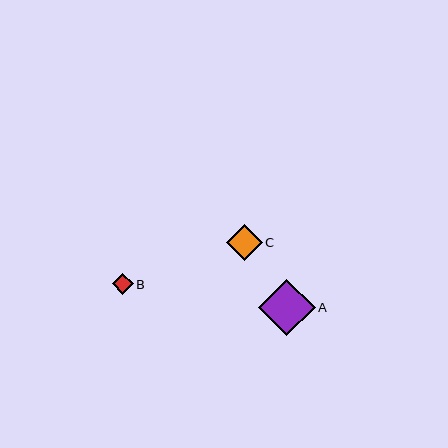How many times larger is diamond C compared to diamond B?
Diamond C is approximately 1.7 times the size of diamond B.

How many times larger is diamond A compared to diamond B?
Diamond A is approximately 2.7 times the size of diamond B.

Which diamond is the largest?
Diamond A is the largest with a size of approximately 57 pixels.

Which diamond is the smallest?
Diamond B is the smallest with a size of approximately 21 pixels.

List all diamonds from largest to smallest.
From largest to smallest: A, C, B.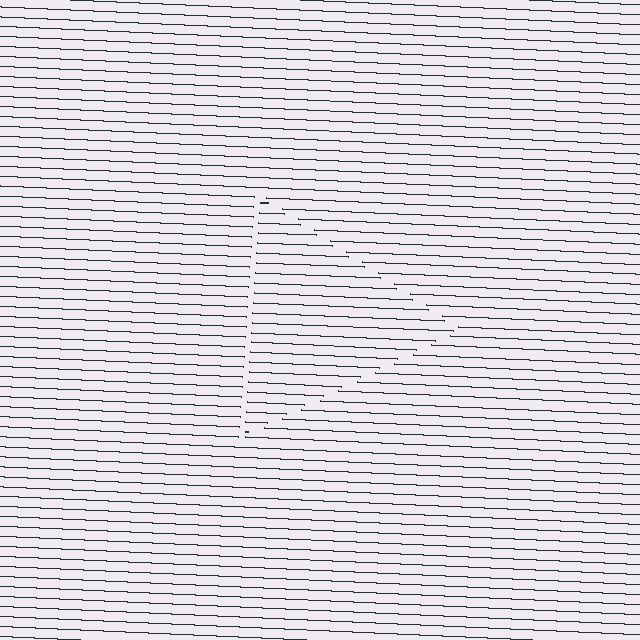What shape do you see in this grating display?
An illusory triangle. The interior of the shape contains the same grating, shifted by half a period — the contour is defined by the phase discontinuity where line-ends from the inner and outer gratings abut.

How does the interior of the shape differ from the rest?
The interior of the shape contains the same grating, shifted by half a period — the contour is defined by the phase discontinuity where line-ends from the inner and outer gratings abut.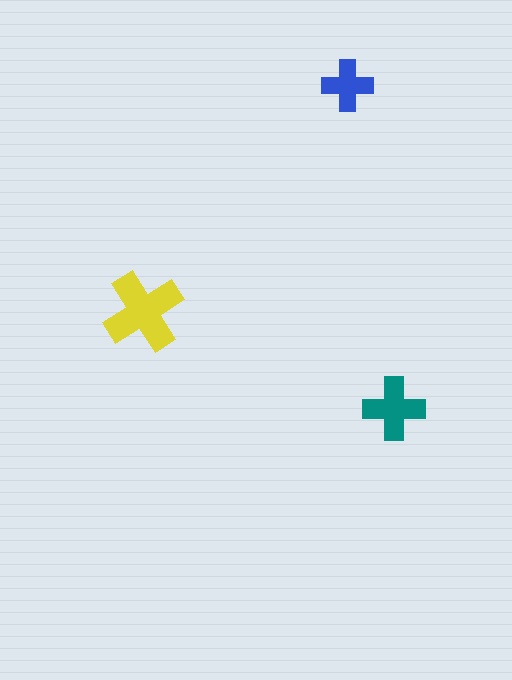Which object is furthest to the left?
The yellow cross is leftmost.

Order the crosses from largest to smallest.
the yellow one, the teal one, the blue one.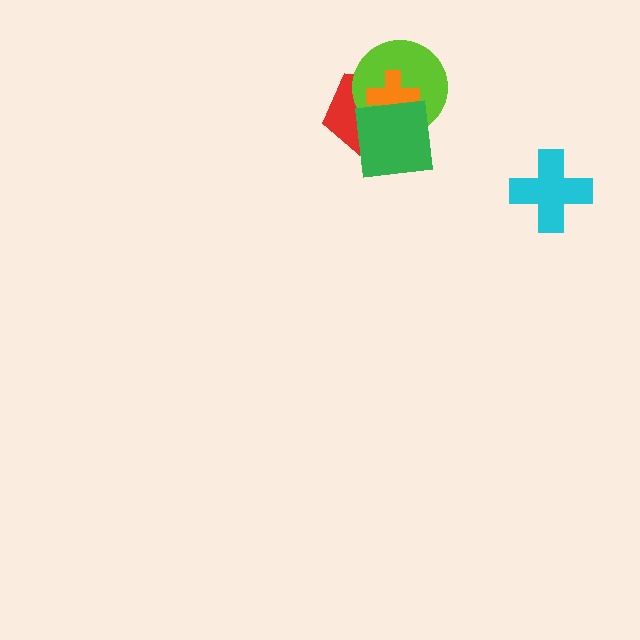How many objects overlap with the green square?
3 objects overlap with the green square.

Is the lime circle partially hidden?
Yes, it is partially covered by another shape.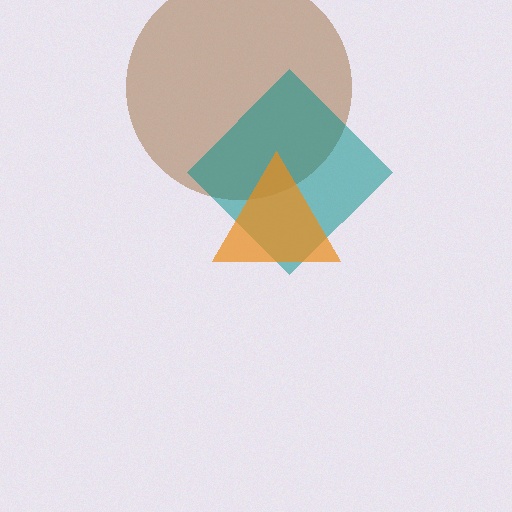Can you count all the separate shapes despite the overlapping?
Yes, there are 3 separate shapes.